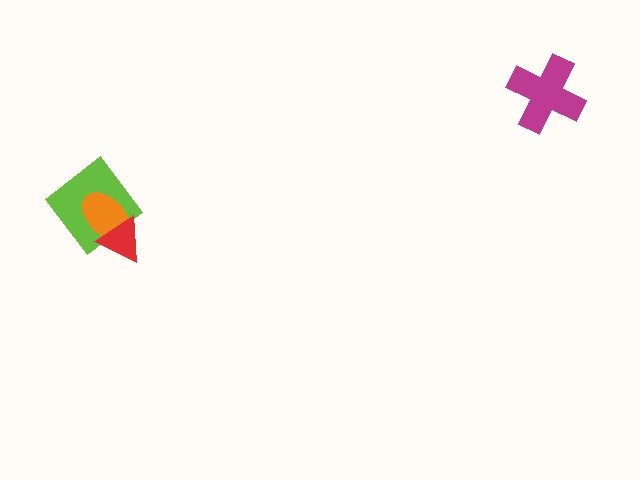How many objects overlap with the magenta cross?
0 objects overlap with the magenta cross.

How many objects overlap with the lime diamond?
2 objects overlap with the lime diamond.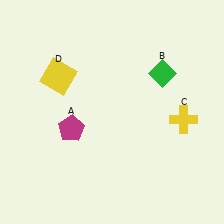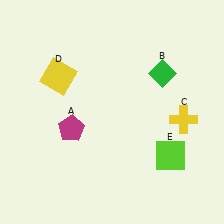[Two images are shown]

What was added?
A lime square (E) was added in Image 2.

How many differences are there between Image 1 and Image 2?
There is 1 difference between the two images.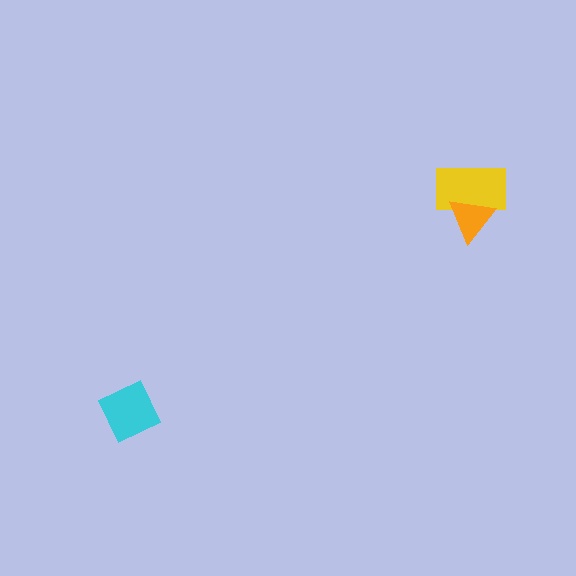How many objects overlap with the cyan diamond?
0 objects overlap with the cyan diamond.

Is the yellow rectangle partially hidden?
Yes, it is partially covered by another shape.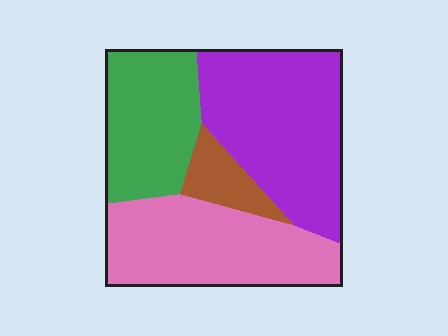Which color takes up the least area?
Brown, at roughly 10%.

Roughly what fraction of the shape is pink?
Pink covers roughly 30% of the shape.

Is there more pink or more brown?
Pink.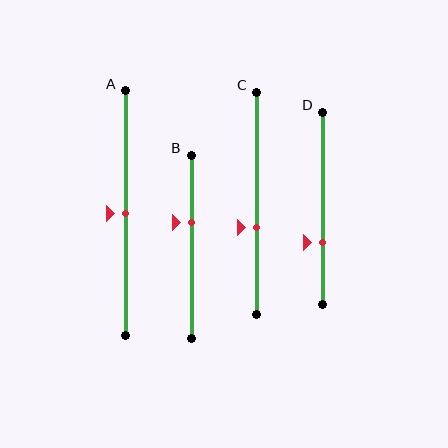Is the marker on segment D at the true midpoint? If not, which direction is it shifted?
No, the marker on segment D is shifted downward by about 18% of the segment length.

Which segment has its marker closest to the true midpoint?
Segment A has its marker closest to the true midpoint.